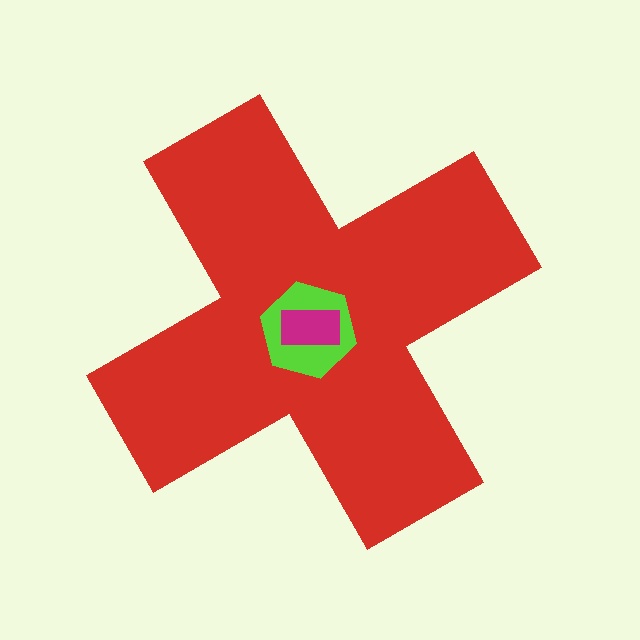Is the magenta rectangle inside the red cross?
Yes.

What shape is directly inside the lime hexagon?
The magenta rectangle.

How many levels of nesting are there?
3.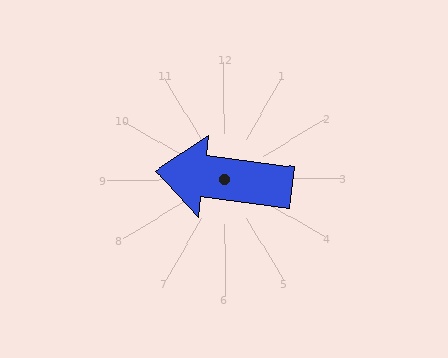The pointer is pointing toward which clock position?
Roughly 9 o'clock.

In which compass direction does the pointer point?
West.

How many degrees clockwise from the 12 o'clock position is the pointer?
Approximately 278 degrees.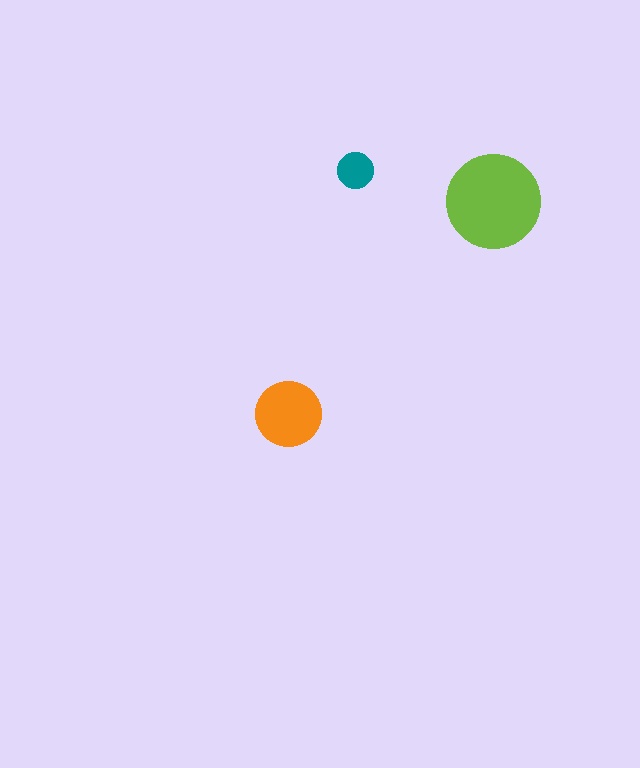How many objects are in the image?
There are 3 objects in the image.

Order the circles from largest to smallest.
the lime one, the orange one, the teal one.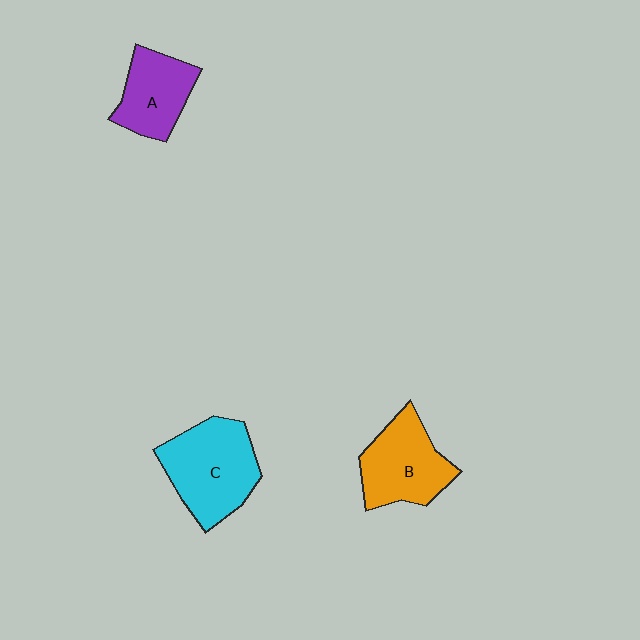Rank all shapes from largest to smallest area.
From largest to smallest: C (cyan), B (orange), A (purple).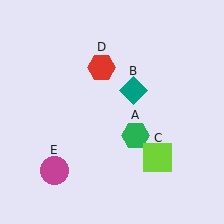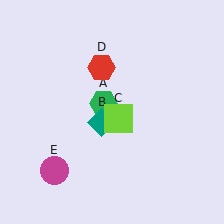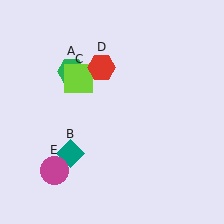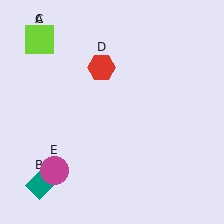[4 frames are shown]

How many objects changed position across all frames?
3 objects changed position: green hexagon (object A), teal diamond (object B), lime square (object C).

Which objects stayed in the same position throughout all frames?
Red hexagon (object D) and magenta circle (object E) remained stationary.